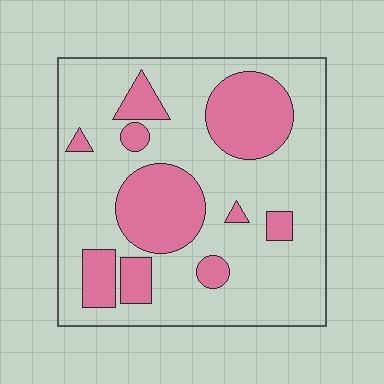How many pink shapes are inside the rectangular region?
10.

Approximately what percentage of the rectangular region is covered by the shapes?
Approximately 30%.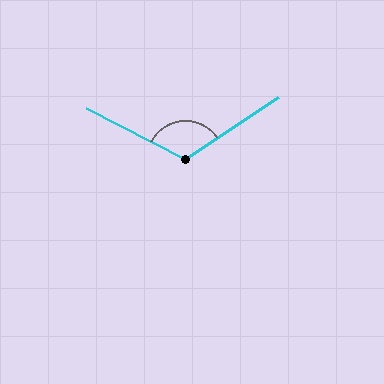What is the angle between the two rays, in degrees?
Approximately 119 degrees.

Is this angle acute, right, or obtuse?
It is obtuse.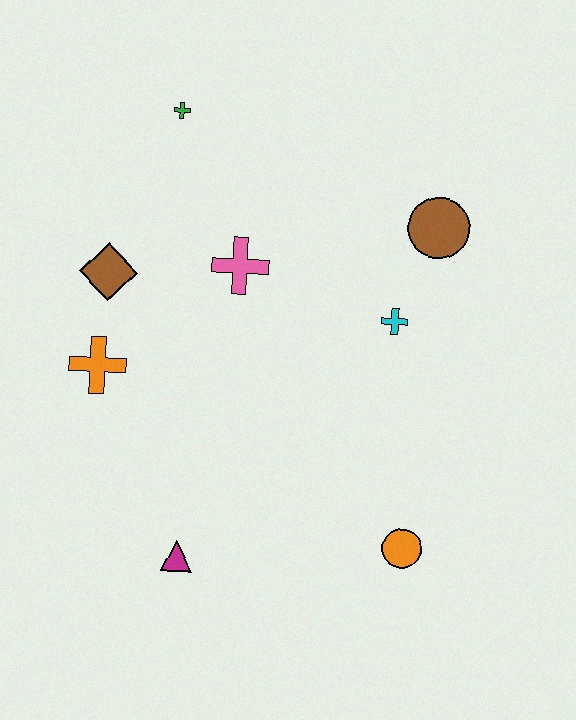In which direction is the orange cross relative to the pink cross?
The orange cross is to the left of the pink cross.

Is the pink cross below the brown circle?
Yes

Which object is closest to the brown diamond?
The orange cross is closest to the brown diamond.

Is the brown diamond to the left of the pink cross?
Yes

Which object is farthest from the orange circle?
The green cross is farthest from the orange circle.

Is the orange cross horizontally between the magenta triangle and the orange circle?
No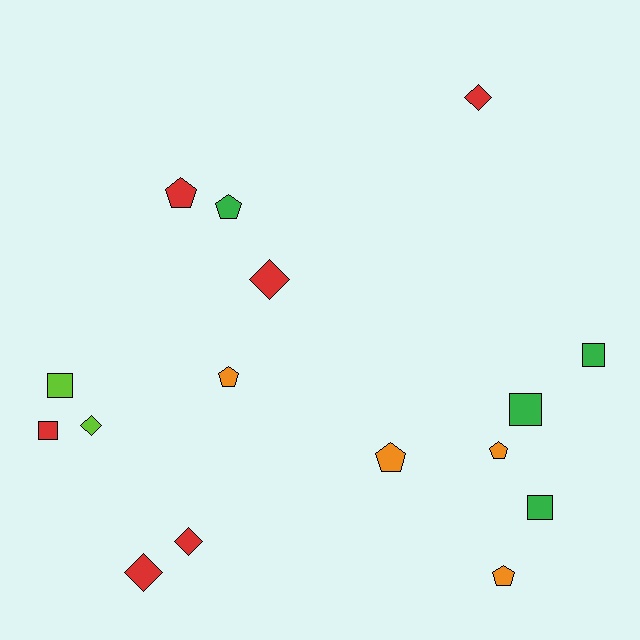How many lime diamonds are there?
There is 1 lime diamond.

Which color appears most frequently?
Red, with 6 objects.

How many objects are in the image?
There are 16 objects.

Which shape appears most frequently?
Pentagon, with 6 objects.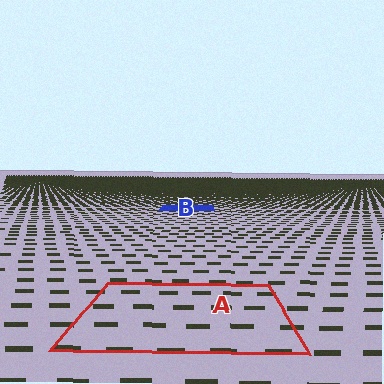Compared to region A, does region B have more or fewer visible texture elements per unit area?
Region B has more texture elements per unit area — they are packed more densely because it is farther away.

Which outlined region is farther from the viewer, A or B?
Region B is farther from the viewer — the texture elements inside it appear smaller and more densely packed.